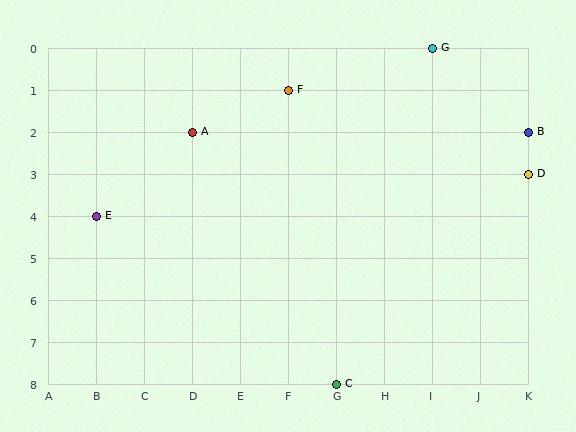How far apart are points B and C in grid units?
Points B and C are 4 columns and 6 rows apart (about 7.2 grid units diagonally).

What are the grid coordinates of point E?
Point E is at grid coordinates (B, 4).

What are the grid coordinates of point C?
Point C is at grid coordinates (G, 8).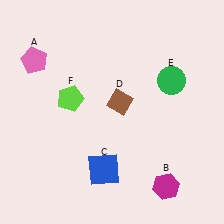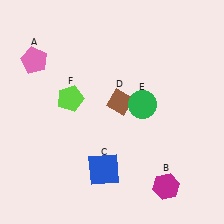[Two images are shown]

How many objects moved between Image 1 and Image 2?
1 object moved between the two images.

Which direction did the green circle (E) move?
The green circle (E) moved left.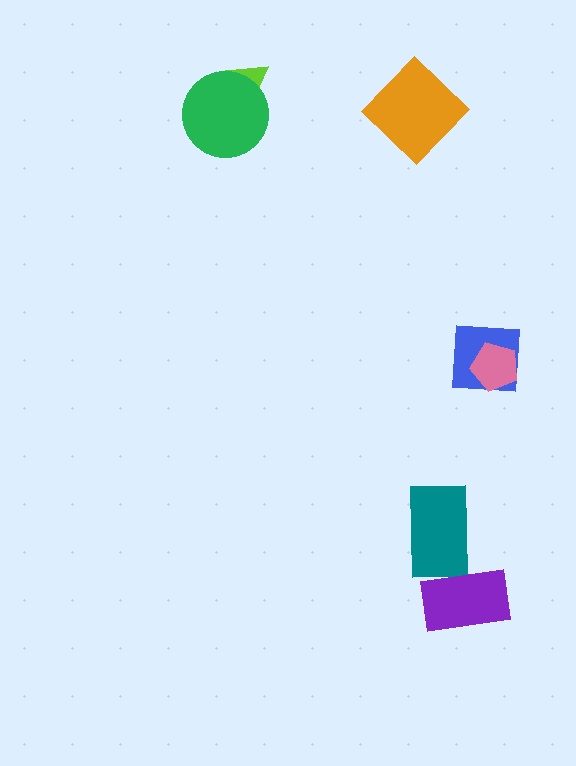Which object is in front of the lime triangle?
The green circle is in front of the lime triangle.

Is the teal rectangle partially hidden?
Yes, it is partially covered by another shape.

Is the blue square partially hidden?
Yes, it is partially covered by another shape.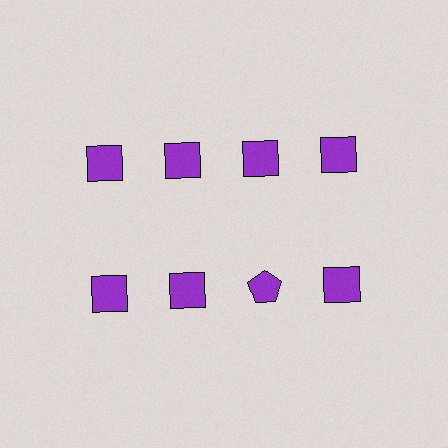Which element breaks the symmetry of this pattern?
The purple pentagon in the second row, center column breaks the symmetry. All other shapes are purple squares.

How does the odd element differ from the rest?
It has a different shape: pentagon instead of square.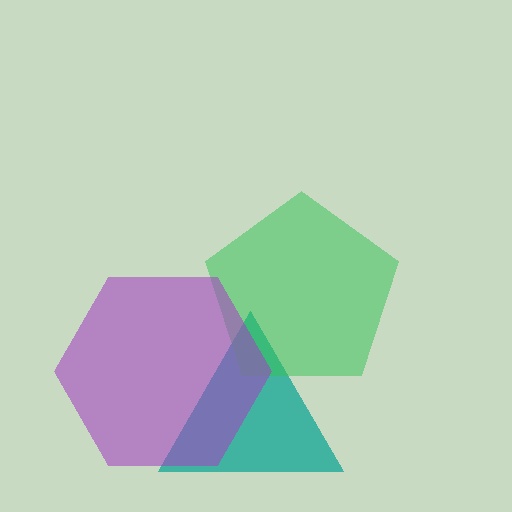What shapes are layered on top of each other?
The layered shapes are: a teal triangle, a green pentagon, a purple hexagon.